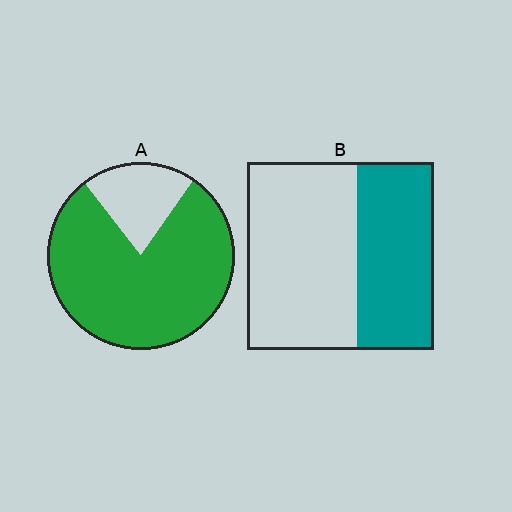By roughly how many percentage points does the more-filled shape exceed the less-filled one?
By roughly 40 percentage points (A over B).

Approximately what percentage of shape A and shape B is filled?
A is approximately 80% and B is approximately 40%.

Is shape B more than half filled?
No.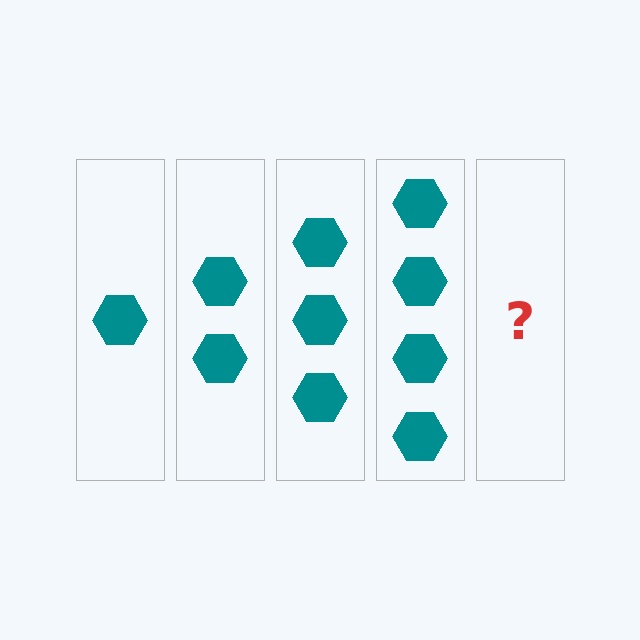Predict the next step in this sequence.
The next step is 5 hexagons.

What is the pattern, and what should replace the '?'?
The pattern is that each step adds one more hexagon. The '?' should be 5 hexagons.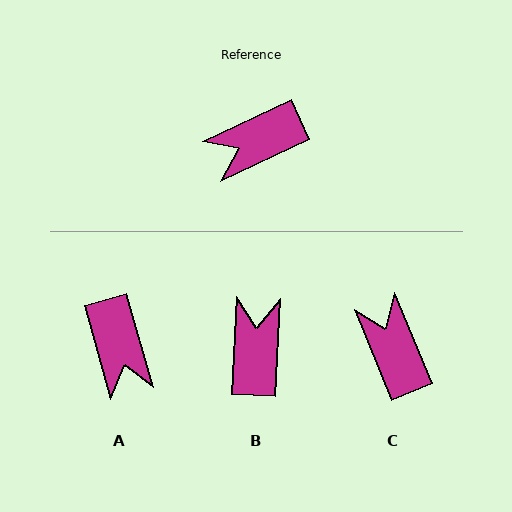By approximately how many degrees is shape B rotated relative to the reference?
Approximately 118 degrees clockwise.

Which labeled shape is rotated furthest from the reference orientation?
B, about 118 degrees away.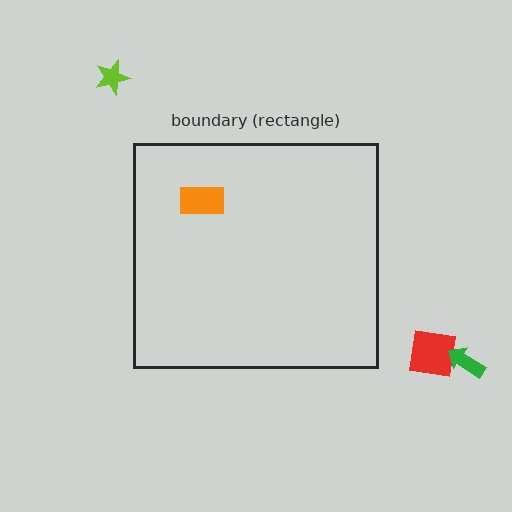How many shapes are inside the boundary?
1 inside, 3 outside.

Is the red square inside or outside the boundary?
Outside.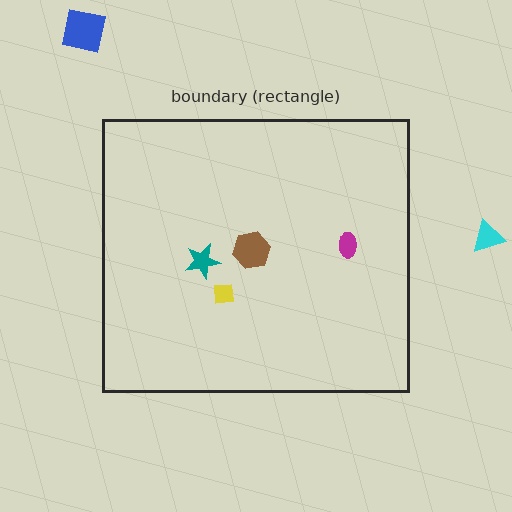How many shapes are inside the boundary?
4 inside, 2 outside.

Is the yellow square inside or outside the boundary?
Inside.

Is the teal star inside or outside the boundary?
Inside.